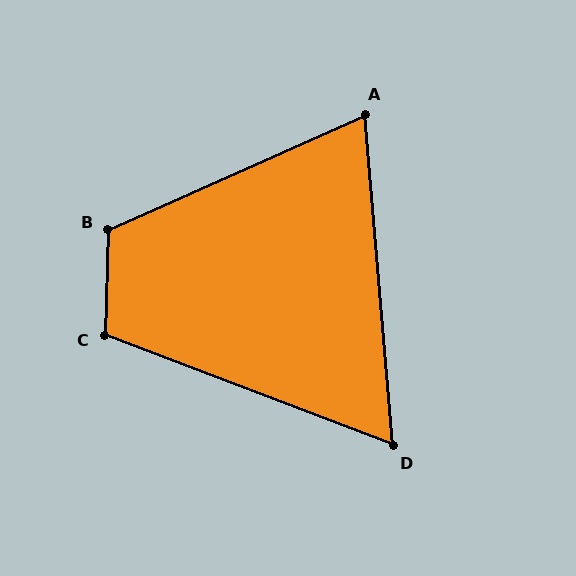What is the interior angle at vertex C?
Approximately 109 degrees (obtuse).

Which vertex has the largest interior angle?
B, at approximately 116 degrees.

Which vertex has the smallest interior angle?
D, at approximately 64 degrees.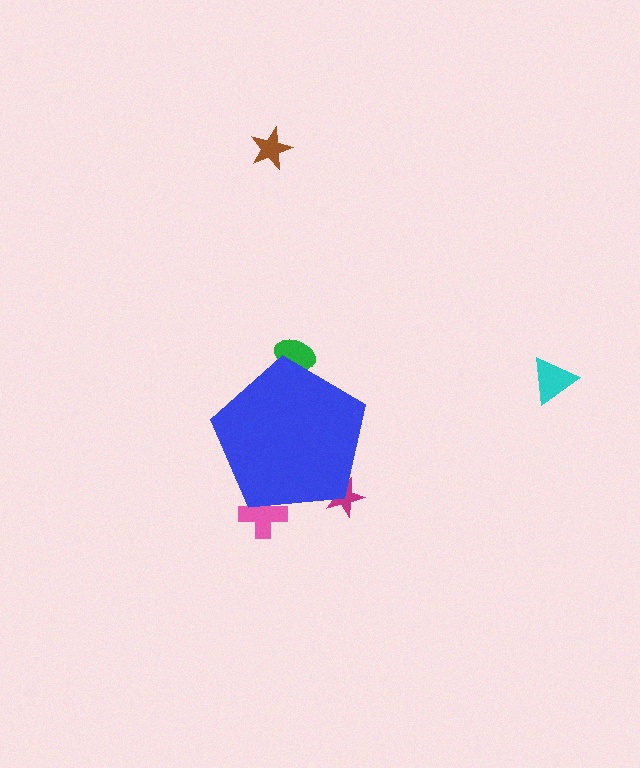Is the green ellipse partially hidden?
Yes, the green ellipse is partially hidden behind the blue pentagon.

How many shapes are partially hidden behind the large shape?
3 shapes are partially hidden.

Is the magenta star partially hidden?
Yes, the magenta star is partially hidden behind the blue pentagon.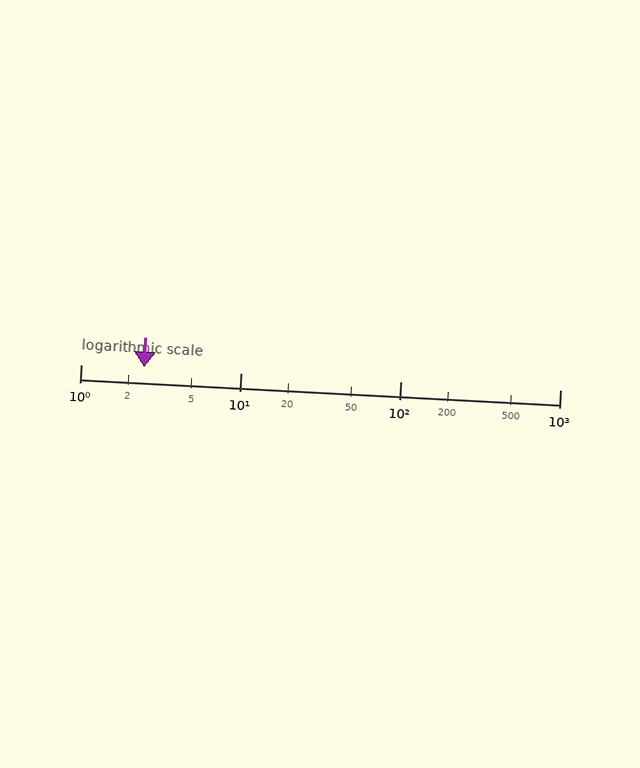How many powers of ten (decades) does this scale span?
The scale spans 3 decades, from 1 to 1000.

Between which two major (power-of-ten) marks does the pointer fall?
The pointer is between 1 and 10.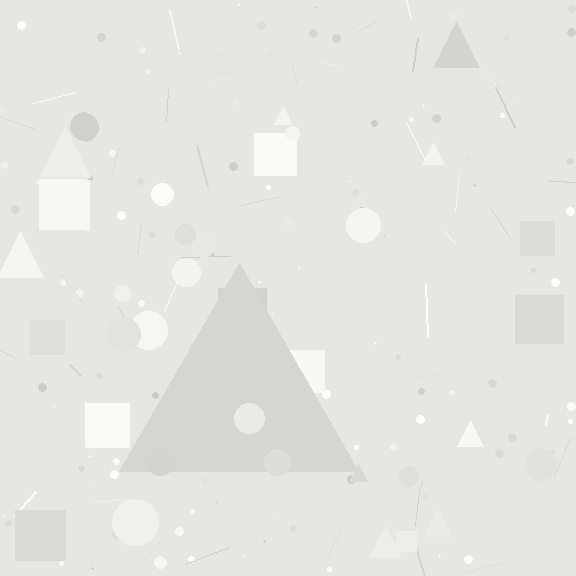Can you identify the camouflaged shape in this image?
The camouflaged shape is a triangle.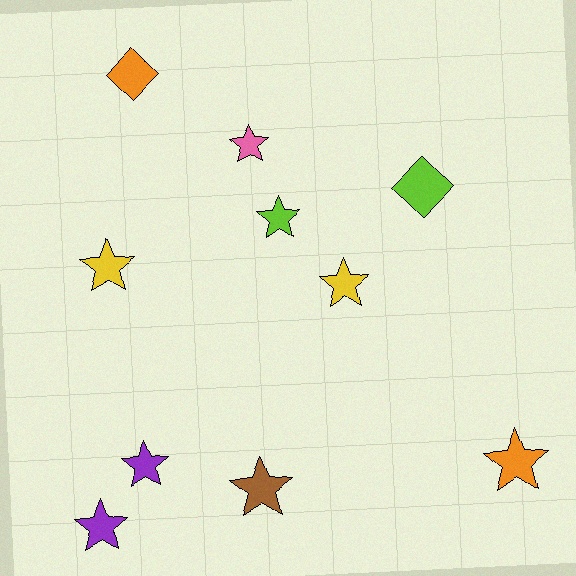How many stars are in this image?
There are 8 stars.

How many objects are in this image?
There are 10 objects.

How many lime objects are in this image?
There are 2 lime objects.